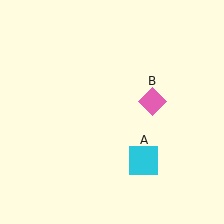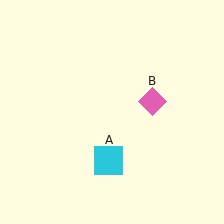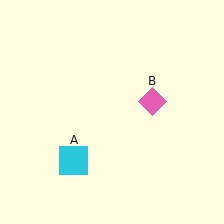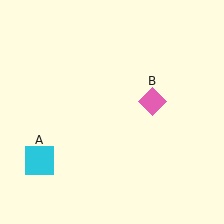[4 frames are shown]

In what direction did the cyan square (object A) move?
The cyan square (object A) moved left.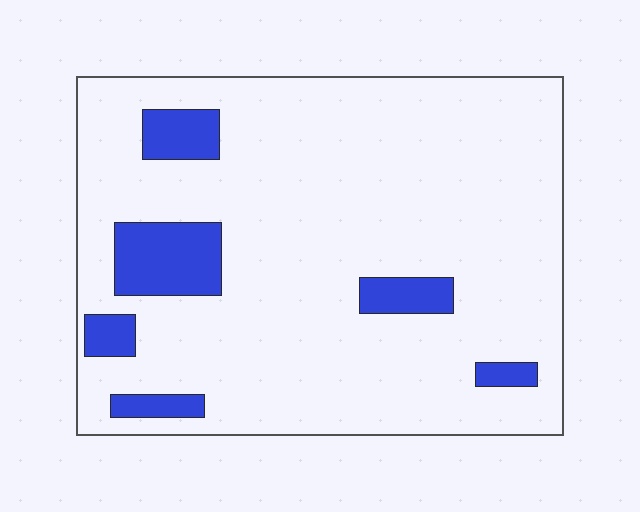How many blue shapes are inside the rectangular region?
6.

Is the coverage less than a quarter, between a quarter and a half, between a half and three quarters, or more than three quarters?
Less than a quarter.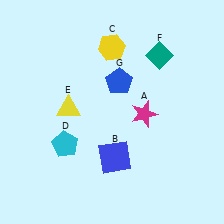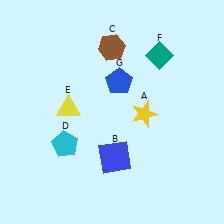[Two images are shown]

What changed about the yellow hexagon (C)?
In Image 1, C is yellow. In Image 2, it changed to brown.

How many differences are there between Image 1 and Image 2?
There are 2 differences between the two images.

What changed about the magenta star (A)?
In Image 1, A is magenta. In Image 2, it changed to yellow.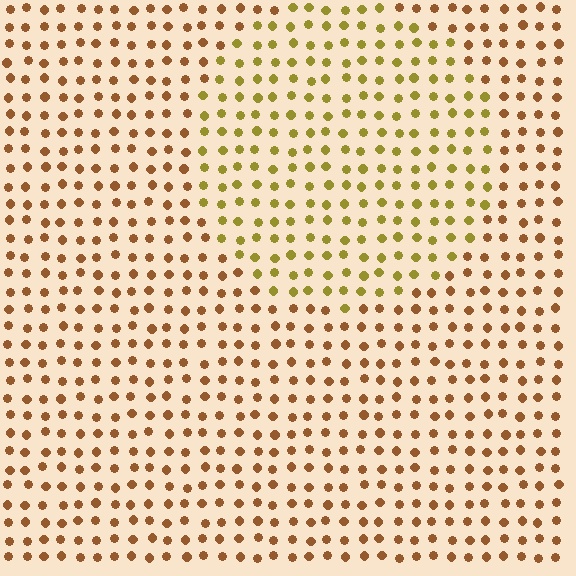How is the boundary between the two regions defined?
The boundary is defined purely by a slight shift in hue (about 32 degrees). Spacing, size, and orientation are identical on both sides.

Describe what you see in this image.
The image is filled with small brown elements in a uniform arrangement. A circle-shaped region is visible where the elements are tinted to a slightly different hue, forming a subtle color boundary.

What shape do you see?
I see a circle.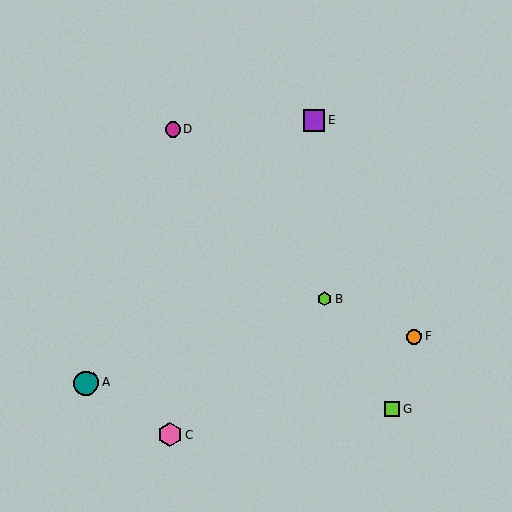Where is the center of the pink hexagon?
The center of the pink hexagon is at (170, 435).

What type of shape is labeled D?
Shape D is a magenta circle.